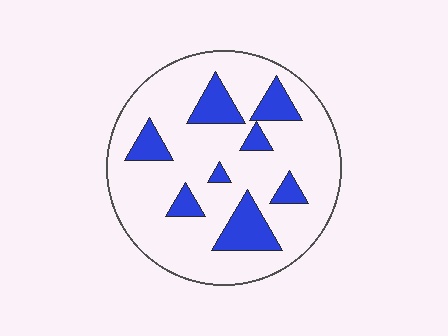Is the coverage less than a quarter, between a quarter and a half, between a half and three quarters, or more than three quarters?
Less than a quarter.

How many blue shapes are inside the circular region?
8.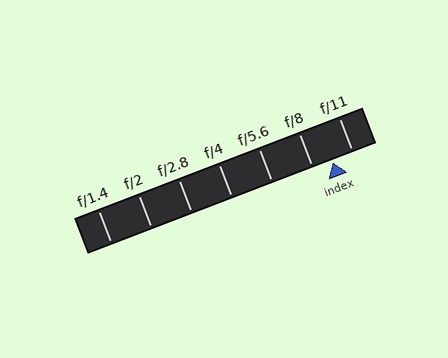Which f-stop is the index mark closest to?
The index mark is closest to f/8.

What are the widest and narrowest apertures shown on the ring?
The widest aperture shown is f/1.4 and the narrowest is f/11.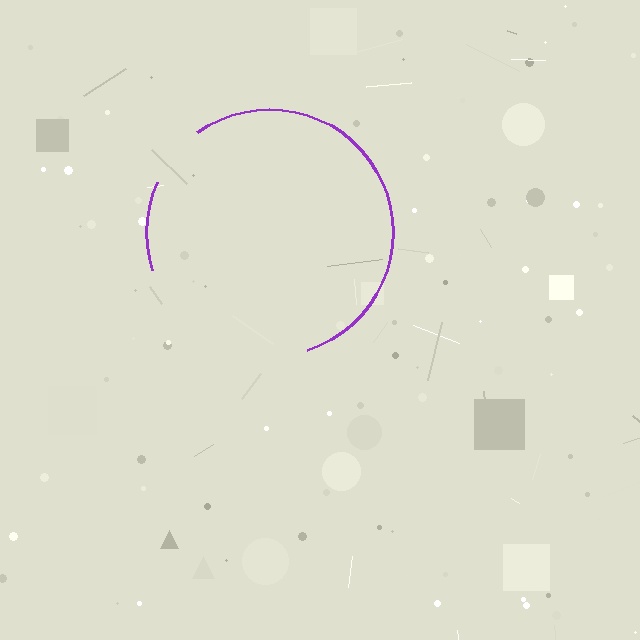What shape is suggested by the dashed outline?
The dashed outline suggests a circle.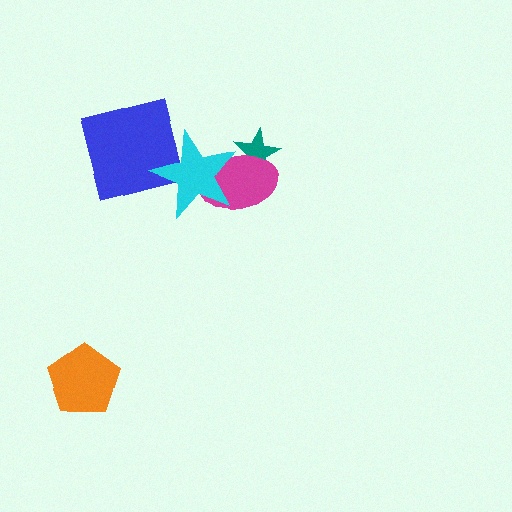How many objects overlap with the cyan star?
2 objects overlap with the cyan star.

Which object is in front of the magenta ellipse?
The cyan star is in front of the magenta ellipse.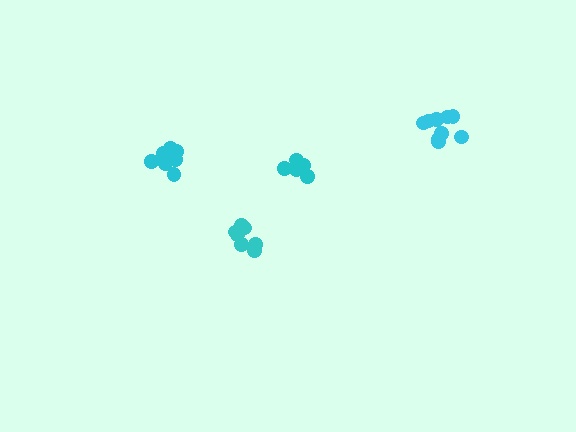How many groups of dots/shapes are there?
There are 4 groups.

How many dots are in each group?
Group 1: 7 dots, Group 2: 9 dots, Group 3: 5 dots, Group 4: 9 dots (30 total).